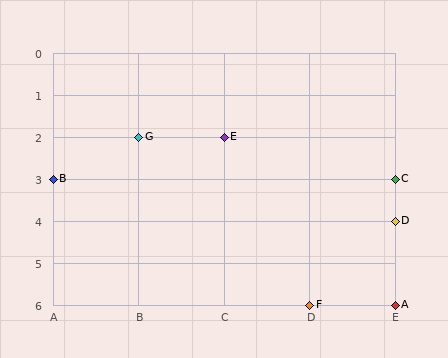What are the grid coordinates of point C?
Point C is at grid coordinates (E, 3).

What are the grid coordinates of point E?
Point E is at grid coordinates (C, 2).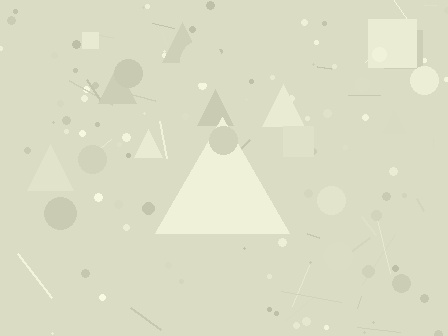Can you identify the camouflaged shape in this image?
The camouflaged shape is a triangle.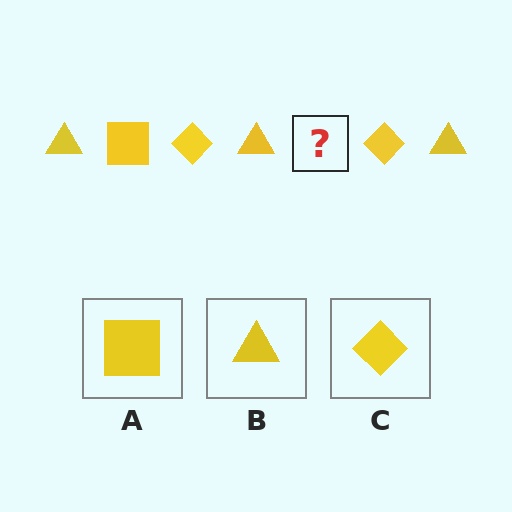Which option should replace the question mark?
Option A.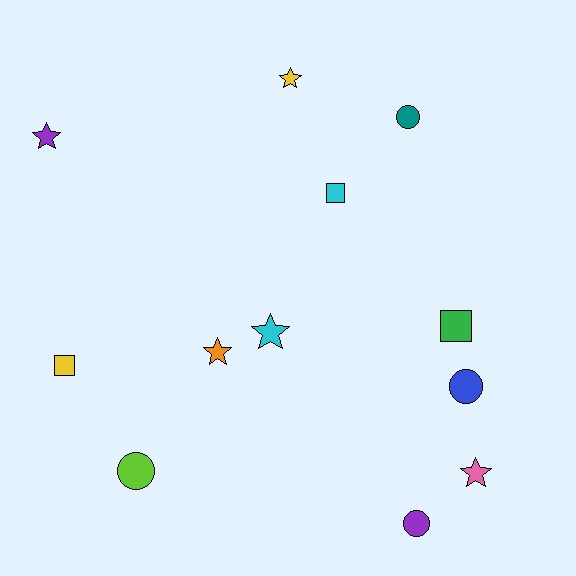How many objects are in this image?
There are 12 objects.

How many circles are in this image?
There are 4 circles.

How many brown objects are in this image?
There are no brown objects.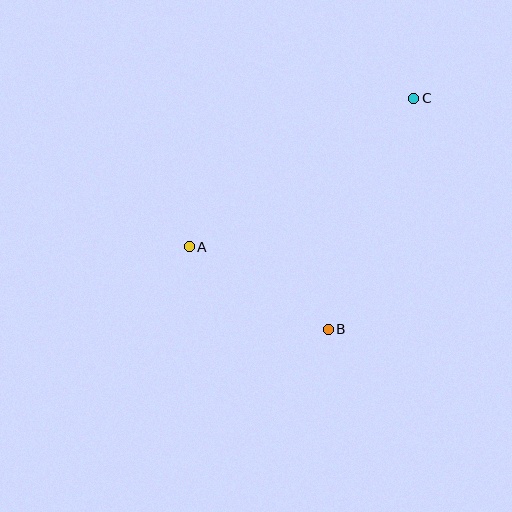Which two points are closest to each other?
Points A and B are closest to each other.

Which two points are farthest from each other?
Points A and C are farthest from each other.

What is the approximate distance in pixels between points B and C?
The distance between B and C is approximately 246 pixels.